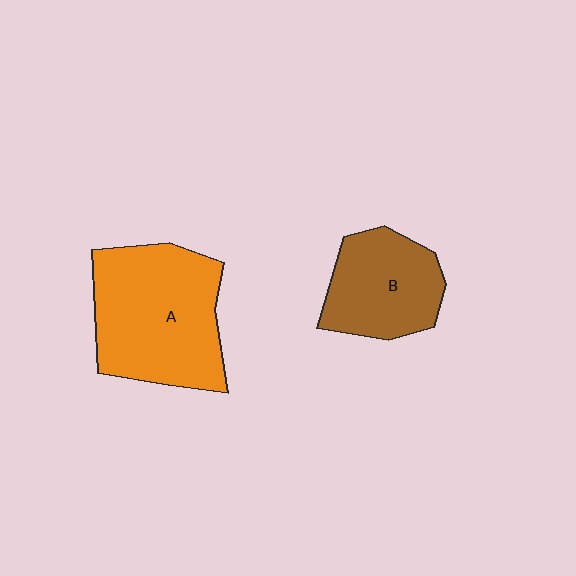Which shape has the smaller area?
Shape B (brown).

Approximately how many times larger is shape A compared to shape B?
Approximately 1.6 times.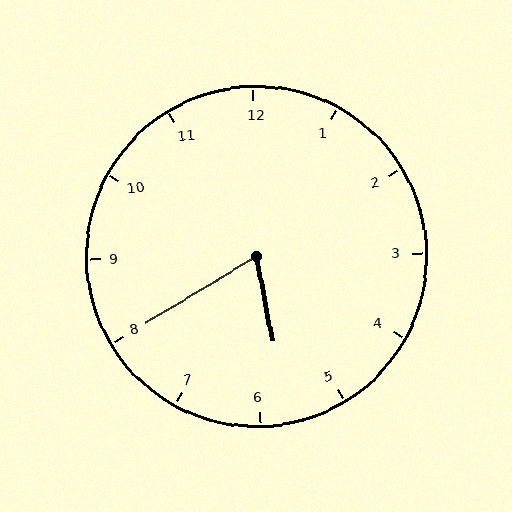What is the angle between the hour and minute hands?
Approximately 70 degrees.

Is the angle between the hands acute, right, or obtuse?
It is acute.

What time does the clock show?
5:40.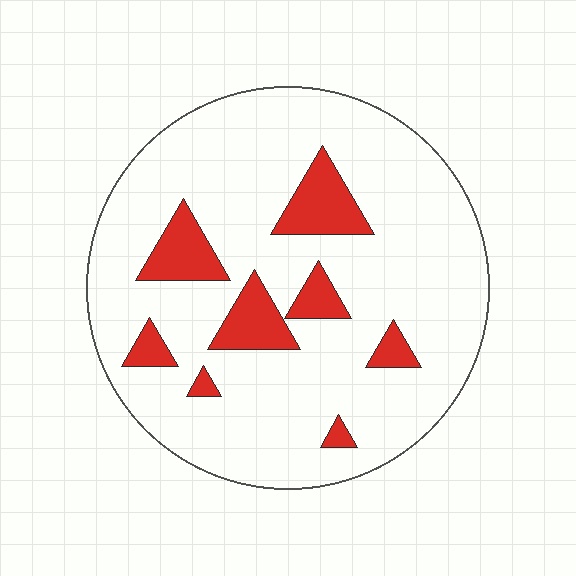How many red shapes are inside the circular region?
8.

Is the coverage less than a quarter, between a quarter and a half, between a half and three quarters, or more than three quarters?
Less than a quarter.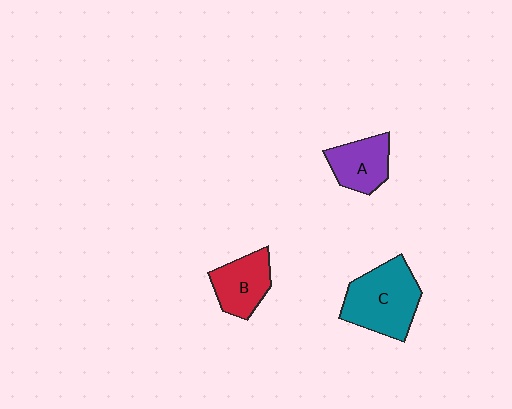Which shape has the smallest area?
Shape A (purple).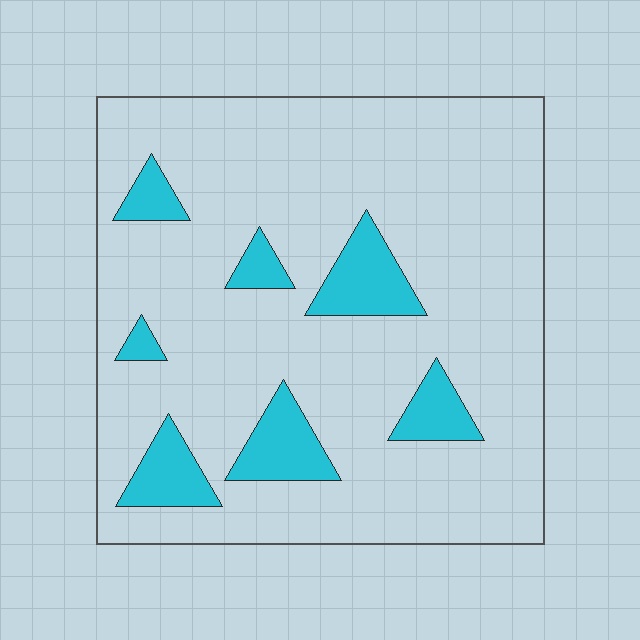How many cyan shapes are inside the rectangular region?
7.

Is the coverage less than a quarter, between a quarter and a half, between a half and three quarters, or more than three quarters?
Less than a quarter.